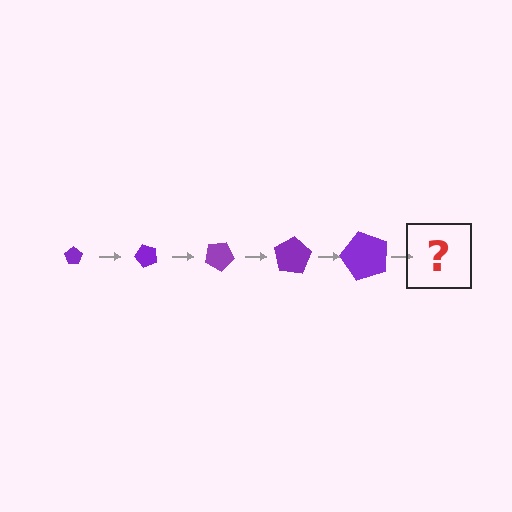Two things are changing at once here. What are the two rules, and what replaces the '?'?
The two rules are that the pentagon grows larger each step and it rotates 50 degrees each step. The '?' should be a pentagon, larger than the previous one and rotated 250 degrees from the start.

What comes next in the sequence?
The next element should be a pentagon, larger than the previous one and rotated 250 degrees from the start.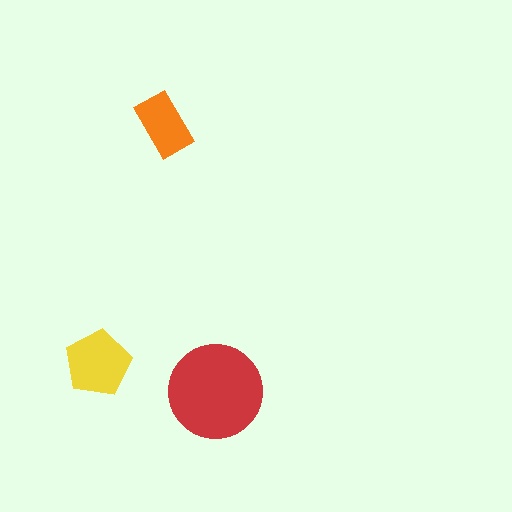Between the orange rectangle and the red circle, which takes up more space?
The red circle.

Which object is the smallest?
The orange rectangle.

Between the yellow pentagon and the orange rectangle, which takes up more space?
The yellow pentagon.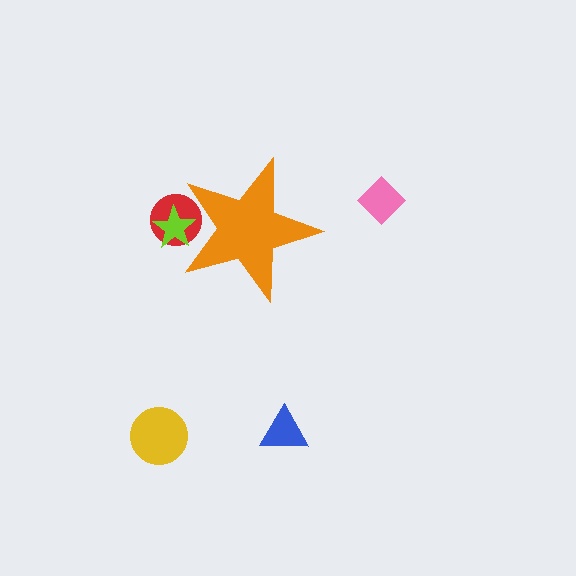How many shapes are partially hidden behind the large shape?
2 shapes are partially hidden.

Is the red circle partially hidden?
Yes, the red circle is partially hidden behind the orange star.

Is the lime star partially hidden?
Yes, the lime star is partially hidden behind the orange star.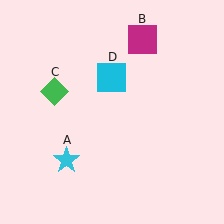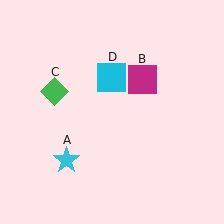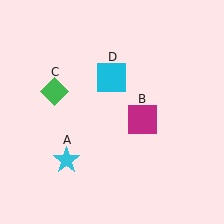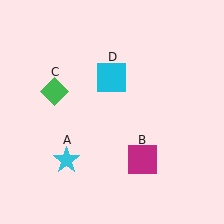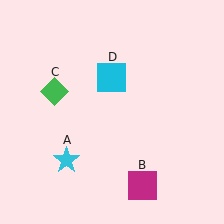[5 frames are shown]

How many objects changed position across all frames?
1 object changed position: magenta square (object B).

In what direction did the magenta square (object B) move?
The magenta square (object B) moved down.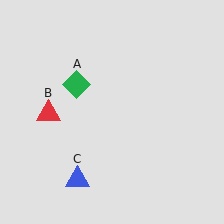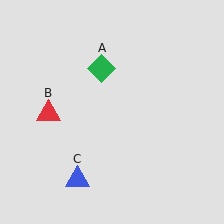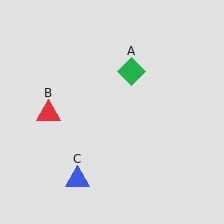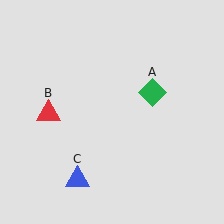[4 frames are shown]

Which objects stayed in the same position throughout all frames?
Red triangle (object B) and blue triangle (object C) remained stationary.